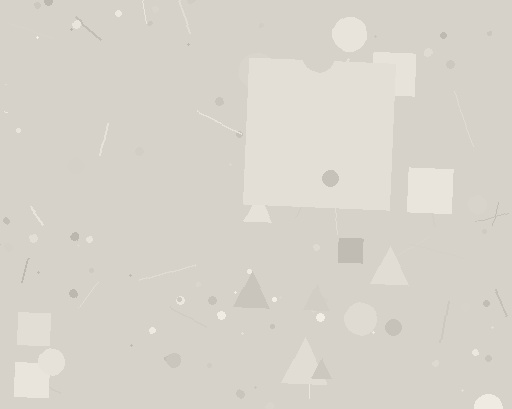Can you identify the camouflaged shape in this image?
The camouflaged shape is a square.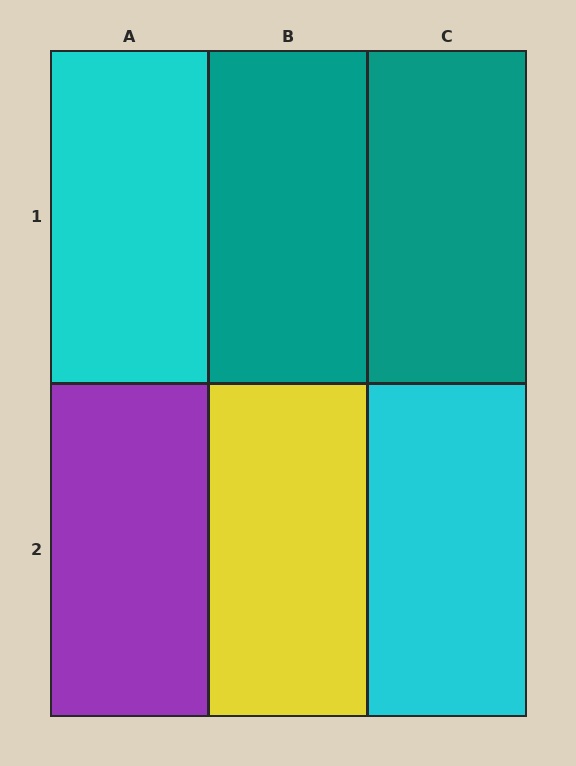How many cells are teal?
2 cells are teal.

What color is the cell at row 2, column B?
Yellow.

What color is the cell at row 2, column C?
Cyan.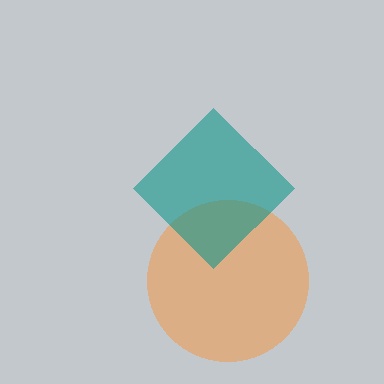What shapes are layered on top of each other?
The layered shapes are: an orange circle, a teal diamond.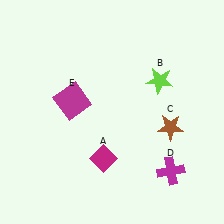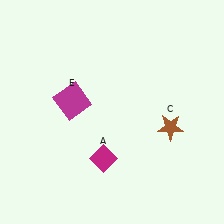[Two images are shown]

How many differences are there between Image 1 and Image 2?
There are 2 differences between the two images.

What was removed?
The magenta cross (D), the lime star (B) were removed in Image 2.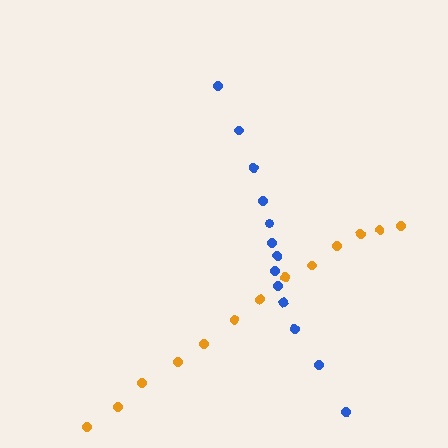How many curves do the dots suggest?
There are 2 distinct paths.